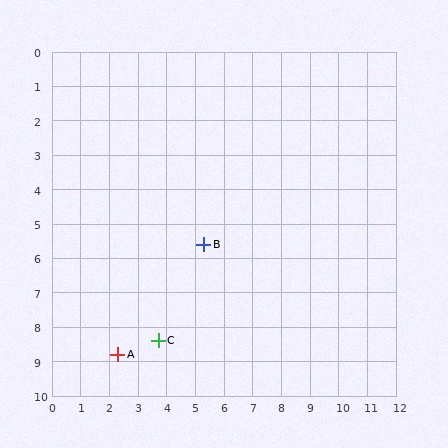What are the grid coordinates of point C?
Point C is at approximately (3.7, 8.4).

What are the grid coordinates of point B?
Point B is at approximately (5.3, 5.6).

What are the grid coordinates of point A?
Point A is at approximately (2.3, 8.8).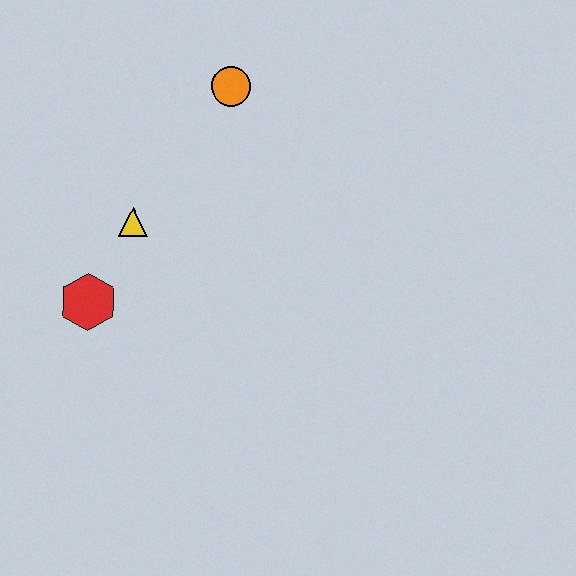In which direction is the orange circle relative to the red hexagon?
The orange circle is above the red hexagon.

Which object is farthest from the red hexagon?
The orange circle is farthest from the red hexagon.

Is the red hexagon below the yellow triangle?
Yes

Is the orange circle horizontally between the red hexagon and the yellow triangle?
No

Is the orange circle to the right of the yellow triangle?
Yes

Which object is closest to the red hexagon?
The yellow triangle is closest to the red hexagon.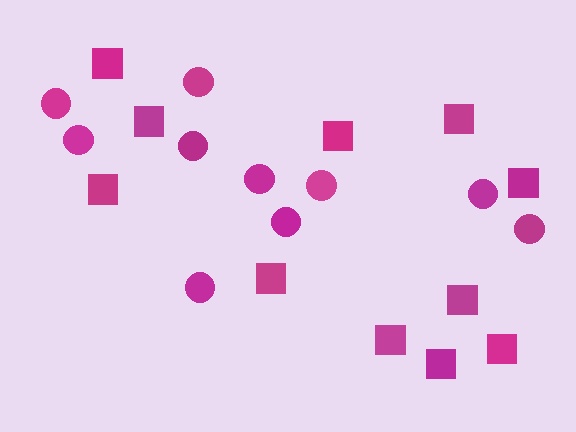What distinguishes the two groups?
There are 2 groups: one group of circles (10) and one group of squares (11).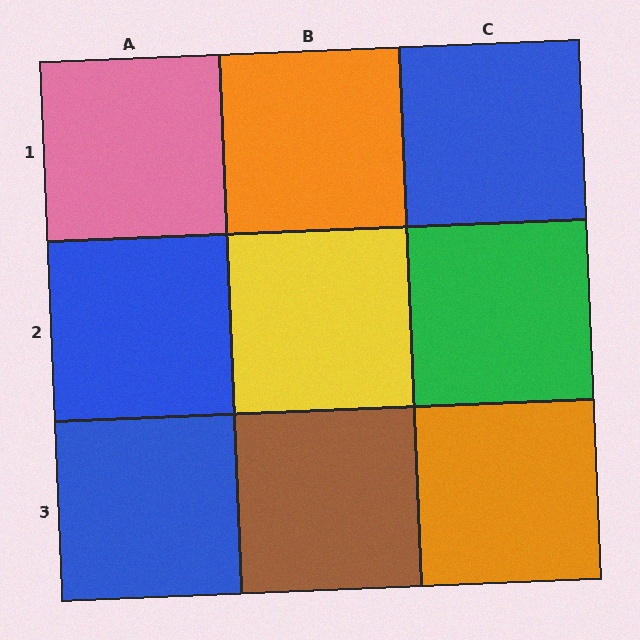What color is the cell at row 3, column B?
Brown.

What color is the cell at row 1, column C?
Blue.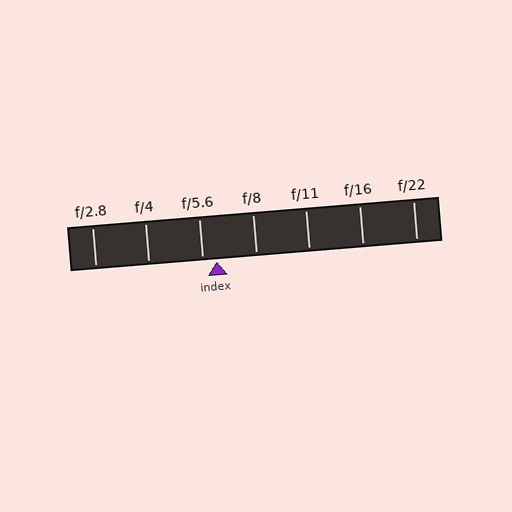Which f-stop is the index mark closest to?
The index mark is closest to f/5.6.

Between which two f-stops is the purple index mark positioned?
The index mark is between f/5.6 and f/8.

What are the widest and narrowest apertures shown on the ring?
The widest aperture shown is f/2.8 and the narrowest is f/22.